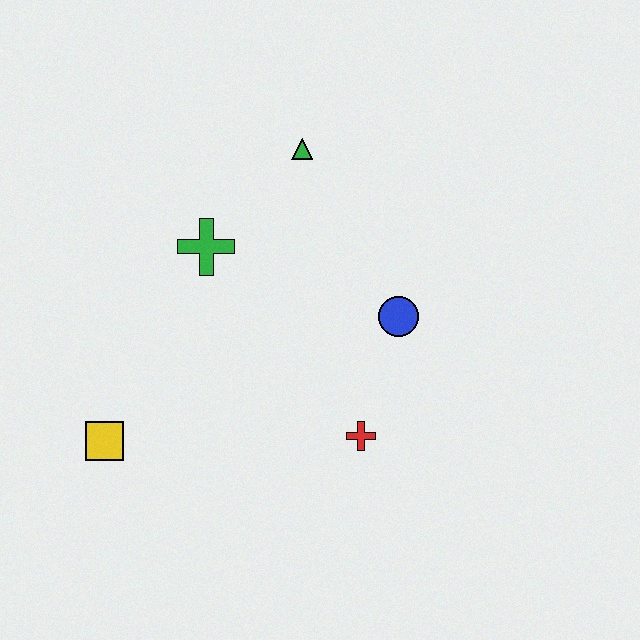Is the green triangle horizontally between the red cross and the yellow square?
Yes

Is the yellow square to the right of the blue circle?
No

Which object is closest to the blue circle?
The red cross is closest to the blue circle.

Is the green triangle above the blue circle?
Yes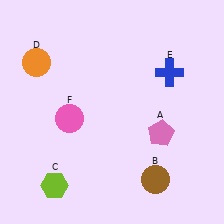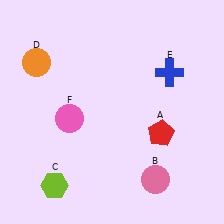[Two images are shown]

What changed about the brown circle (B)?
In Image 1, B is brown. In Image 2, it changed to pink.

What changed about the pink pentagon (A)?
In Image 1, A is pink. In Image 2, it changed to red.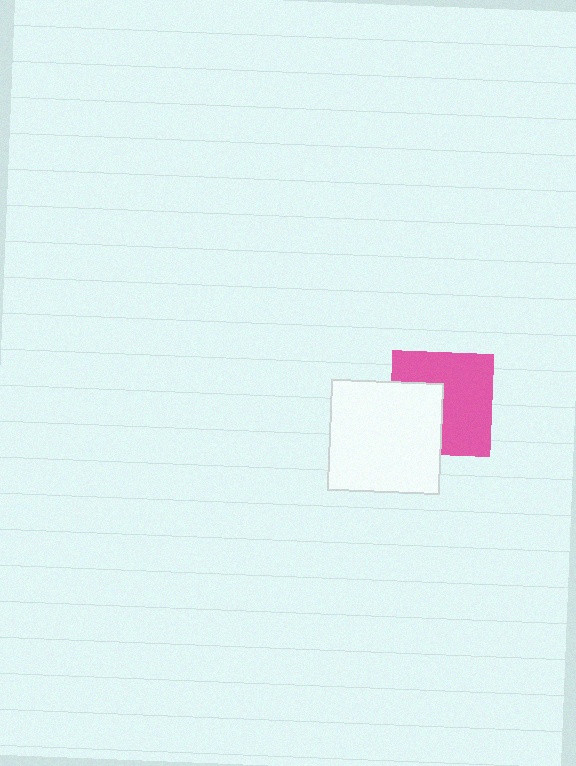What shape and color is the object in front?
The object in front is a white square.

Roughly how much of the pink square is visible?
About half of it is visible (roughly 65%).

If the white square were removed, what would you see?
You would see the complete pink square.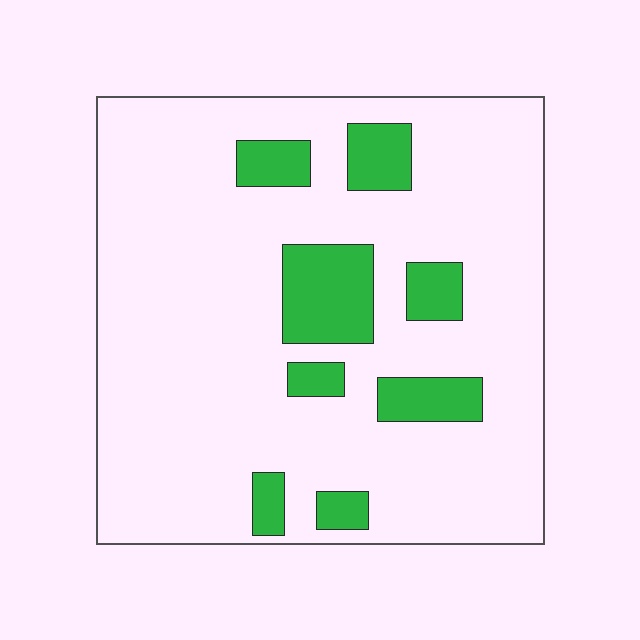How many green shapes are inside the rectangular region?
8.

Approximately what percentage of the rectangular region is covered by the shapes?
Approximately 15%.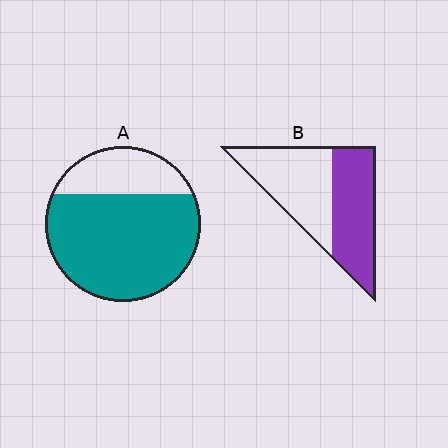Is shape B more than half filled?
Roughly half.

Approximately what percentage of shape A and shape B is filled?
A is approximately 75% and B is approximately 50%.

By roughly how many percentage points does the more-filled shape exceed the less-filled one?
By roughly 25 percentage points (A over B).